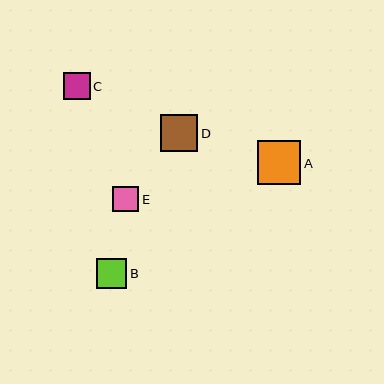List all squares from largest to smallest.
From largest to smallest: A, D, B, C, E.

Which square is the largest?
Square A is the largest with a size of approximately 43 pixels.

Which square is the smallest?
Square E is the smallest with a size of approximately 26 pixels.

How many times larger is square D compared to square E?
Square D is approximately 1.5 times the size of square E.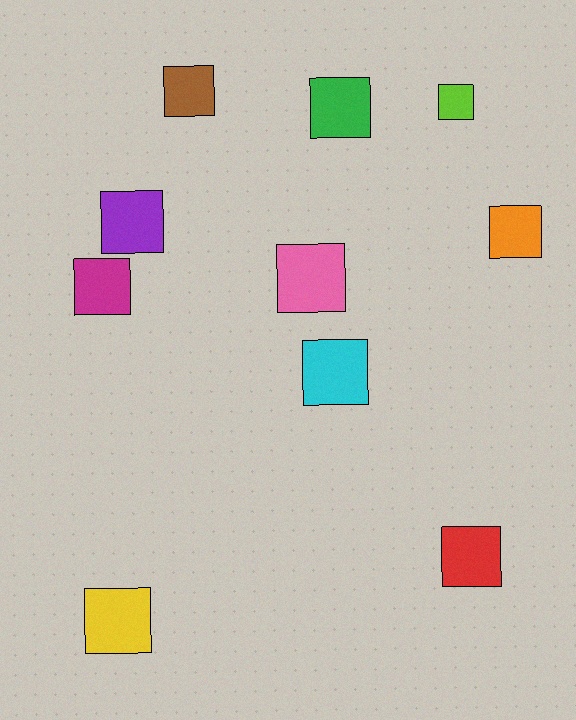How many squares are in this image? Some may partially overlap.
There are 10 squares.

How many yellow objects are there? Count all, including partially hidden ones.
There is 1 yellow object.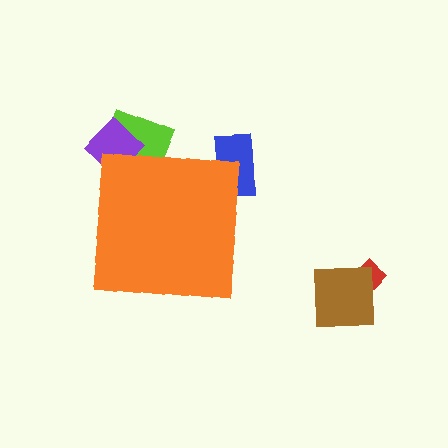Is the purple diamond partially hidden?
Yes, the purple diamond is partially hidden behind the orange square.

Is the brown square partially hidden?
No, the brown square is fully visible.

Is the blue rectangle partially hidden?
Yes, the blue rectangle is partially hidden behind the orange square.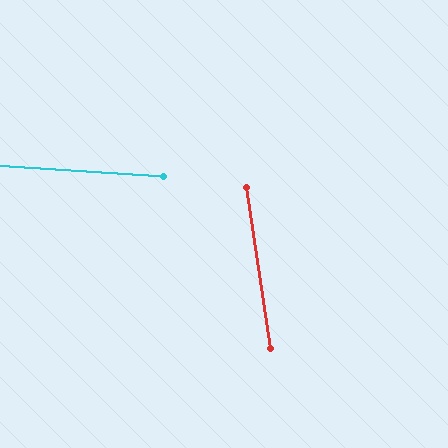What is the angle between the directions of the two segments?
Approximately 78 degrees.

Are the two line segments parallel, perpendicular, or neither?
Neither parallel nor perpendicular — they differ by about 78°.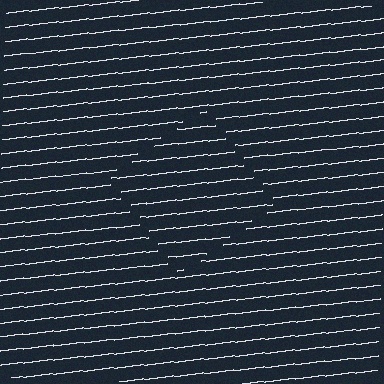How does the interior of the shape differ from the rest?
The interior of the shape contains the same grating, shifted by half a period — the contour is defined by the phase discontinuity where line-ends from the inner and outer gratings abut.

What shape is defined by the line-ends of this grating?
An illusory square. The interior of the shape contains the same grating, shifted by half a period — the contour is defined by the phase discontinuity where line-ends from the inner and outer gratings abut.